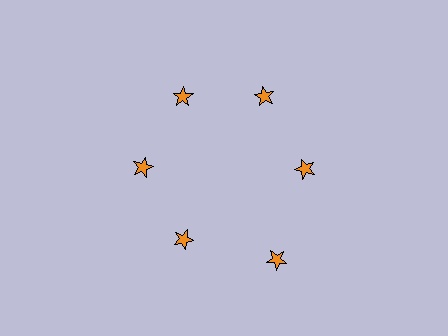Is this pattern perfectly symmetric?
No. The 6 orange stars are arranged in a ring, but one element near the 5 o'clock position is pushed outward from the center, breaking the 6-fold rotational symmetry.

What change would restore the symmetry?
The symmetry would be restored by moving it inward, back onto the ring so that all 6 stars sit at equal angles and equal distance from the center.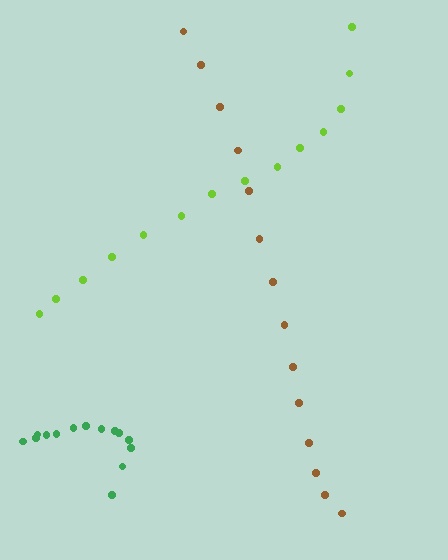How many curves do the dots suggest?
There are 3 distinct paths.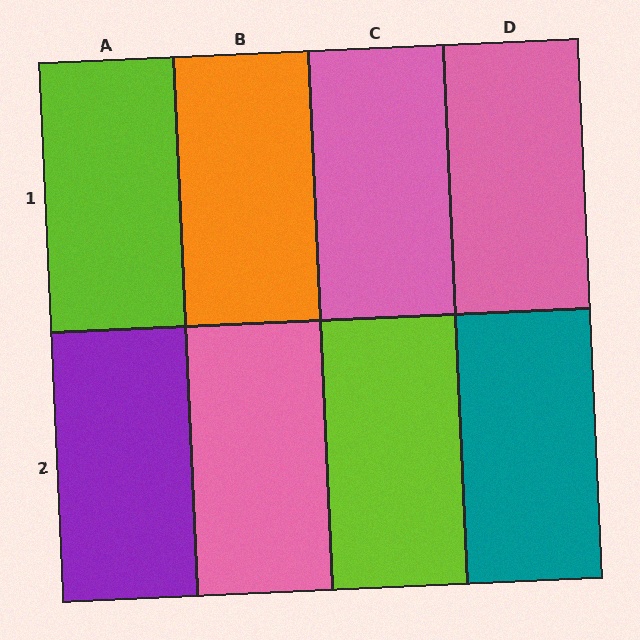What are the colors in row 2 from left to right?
Purple, pink, lime, teal.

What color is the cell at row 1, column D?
Pink.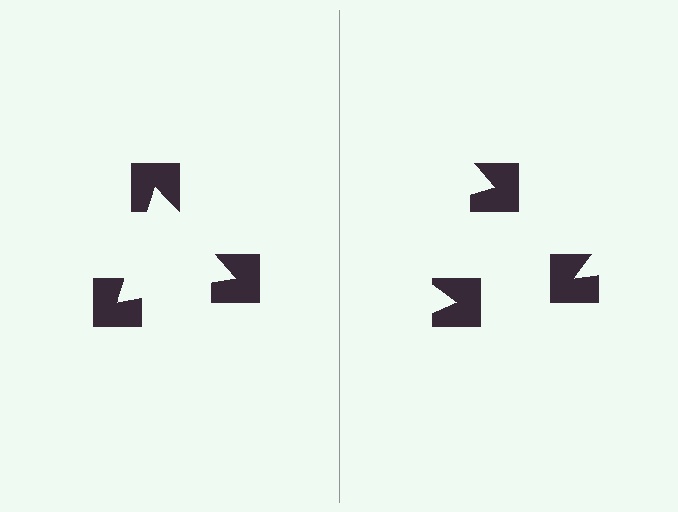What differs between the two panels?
The notched squares are positioned identically on both sides; only the wedge orientations differ. On the left they align to a triangle; on the right they are misaligned.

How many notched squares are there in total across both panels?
6 — 3 on each side.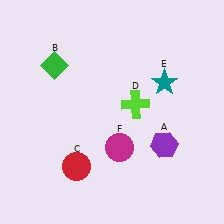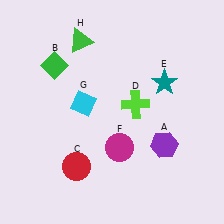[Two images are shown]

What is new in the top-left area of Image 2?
A cyan diamond (G) was added in the top-left area of Image 2.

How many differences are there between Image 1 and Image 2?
There are 2 differences between the two images.